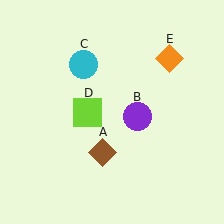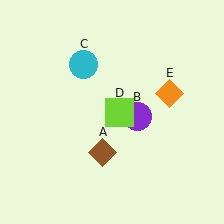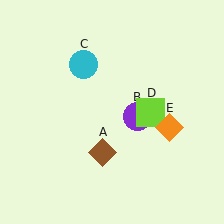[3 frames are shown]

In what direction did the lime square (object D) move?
The lime square (object D) moved right.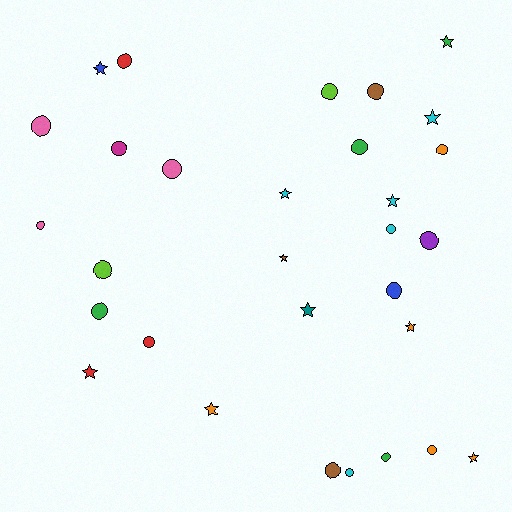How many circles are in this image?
There are 19 circles.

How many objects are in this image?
There are 30 objects.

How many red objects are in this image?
There are 3 red objects.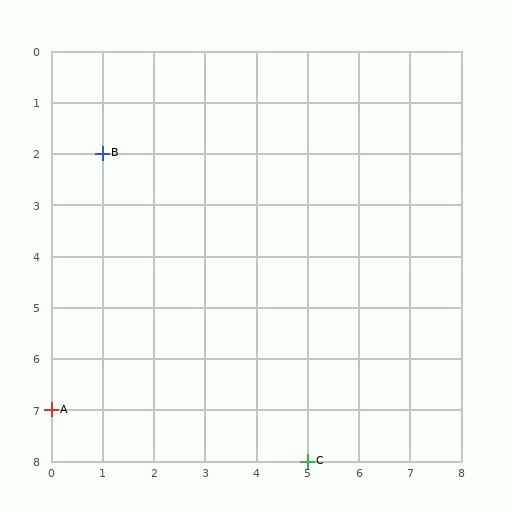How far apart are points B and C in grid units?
Points B and C are 4 columns and 6 rows apart (about 7.2 grid units diagonally).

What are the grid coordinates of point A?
Point A is at grid coordinates (0, 7).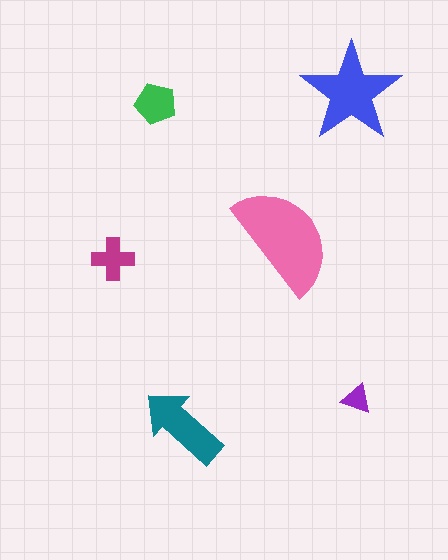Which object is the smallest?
The purple triangle.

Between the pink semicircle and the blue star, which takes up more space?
The pink semicircle.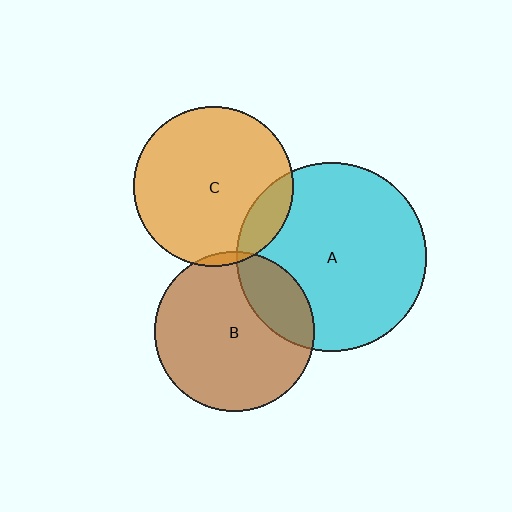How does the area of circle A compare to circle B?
Approximately 1.4 times.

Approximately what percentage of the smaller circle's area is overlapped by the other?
Approximately 15%.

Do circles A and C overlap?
Yes.